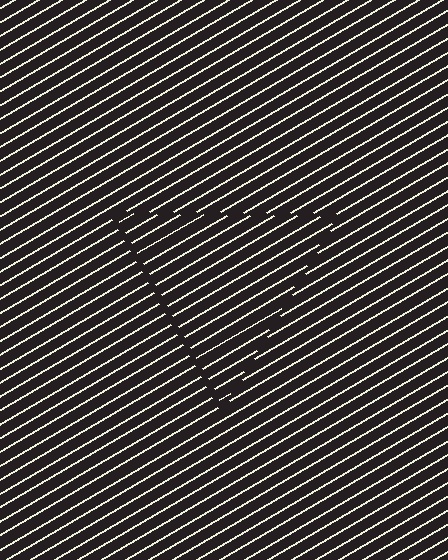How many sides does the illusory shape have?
3 sides — the line-ends trace a triangle.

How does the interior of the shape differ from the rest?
The interior of the shape contains the same grating, shifted by half a period — the contour is defined by the phase discontinuity where line-ends from the inner and outer gratings abut.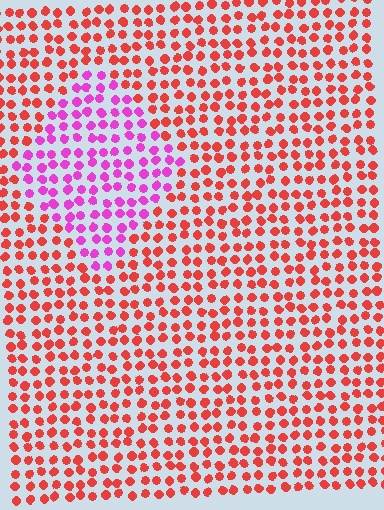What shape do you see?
I see a diamond.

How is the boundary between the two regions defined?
The boundary is defined purely by a slight shift in hue (about 53 degrees). Spacing, size, and orientation are identical on both sides.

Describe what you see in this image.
The image is filled with small red elements in a uniform arrangement. A diamond-shaped region is visible where the elements are tinted to a slightly different hue, forming a subtle color boundary.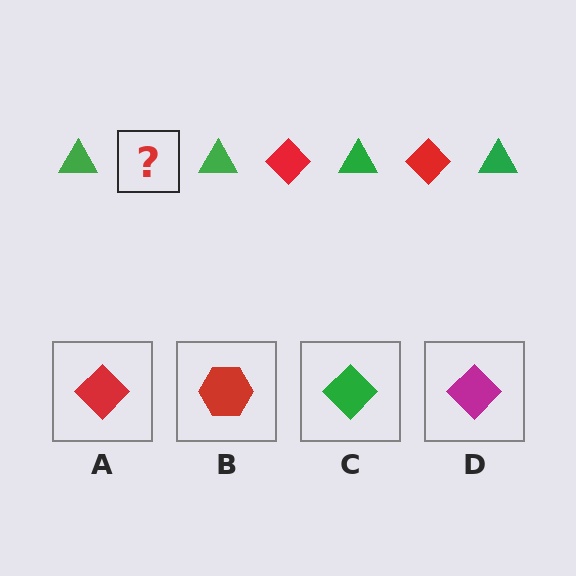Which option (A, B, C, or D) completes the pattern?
A.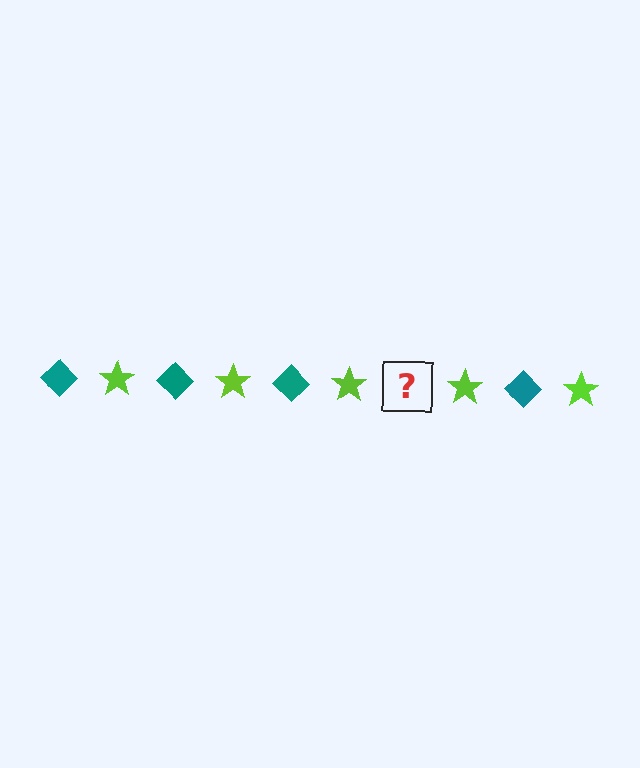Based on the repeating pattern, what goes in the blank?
The blank should be a teal diamond.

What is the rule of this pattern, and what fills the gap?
The rule is that the pattern alternates between teal diamond and lime star. The gap should be filled with a teal diamond.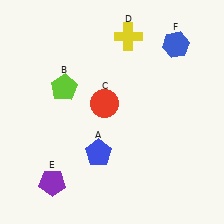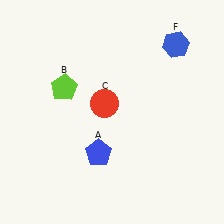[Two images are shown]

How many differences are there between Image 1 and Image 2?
There are 2 differences between the two images.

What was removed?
The purple pentagon (E), the yellow cross (D) were removed in Image 2.